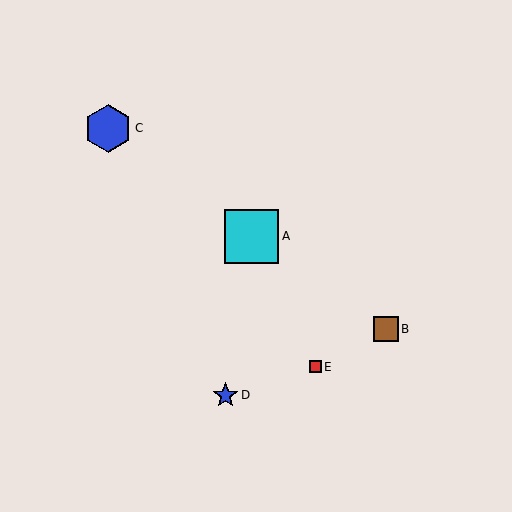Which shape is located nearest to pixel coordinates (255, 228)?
The cyan square (labeled A) at (252, 236) is nearest to that location.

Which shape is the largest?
The cyan square (labeled A) is the largest.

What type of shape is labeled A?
Shape A is a cyan square.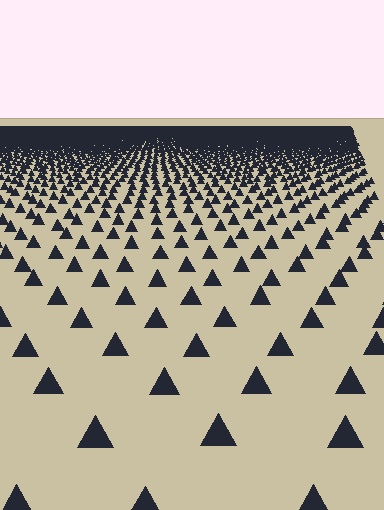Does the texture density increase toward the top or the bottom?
Density increases toward the top.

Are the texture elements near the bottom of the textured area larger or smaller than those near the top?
Larger. Near the bottom, elements are closer to the viewer and appear at a bigger on-screen size.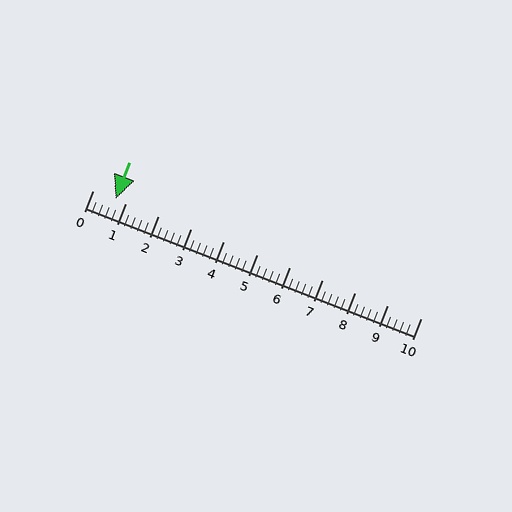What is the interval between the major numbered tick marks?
The major tick marks are spaced 1 units apart.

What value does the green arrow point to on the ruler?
The green arrow points to approximately 0.7.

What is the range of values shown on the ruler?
The ruler shows values from 0 to 10.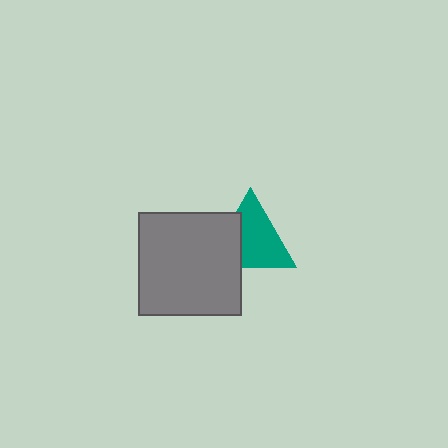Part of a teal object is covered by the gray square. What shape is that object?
It is a triangle.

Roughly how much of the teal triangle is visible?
Most of it is visible (roughly 68%).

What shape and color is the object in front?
The object in front is a gray square.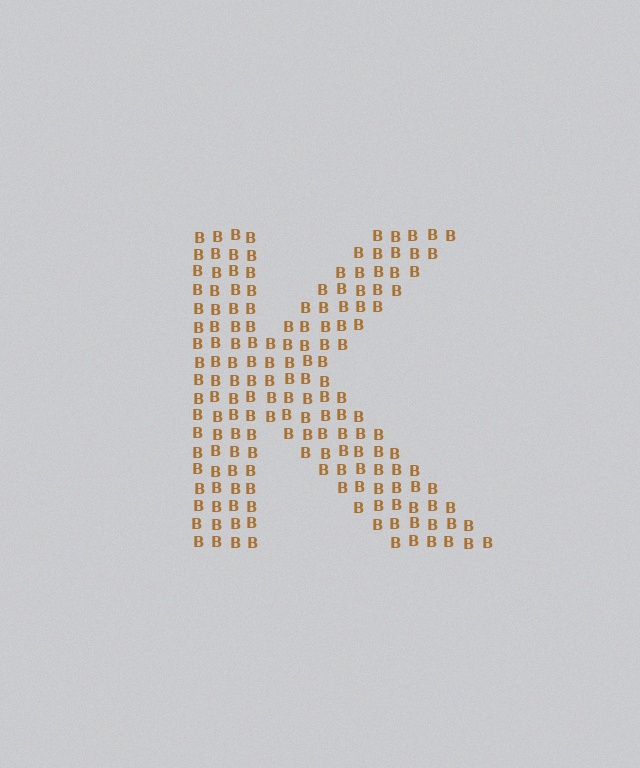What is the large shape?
The large shape is the letter K.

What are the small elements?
The small elements are letter B's.